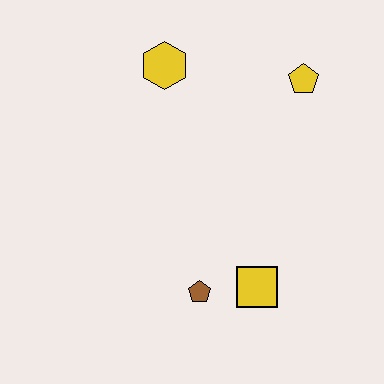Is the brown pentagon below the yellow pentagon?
Yes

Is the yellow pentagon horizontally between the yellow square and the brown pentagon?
No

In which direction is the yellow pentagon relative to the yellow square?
The yellow pentagon is above the yellow square.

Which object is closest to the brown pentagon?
The yellow square is closest to the brown pentagon.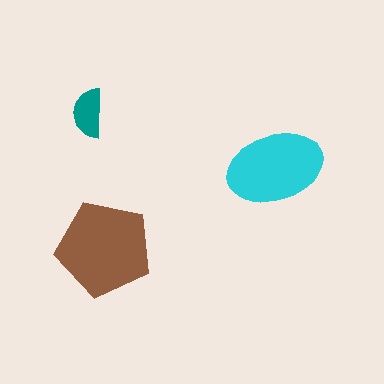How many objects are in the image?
There are 3 objects in the image.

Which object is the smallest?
The teal semicircle.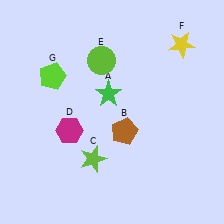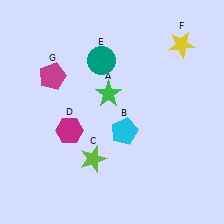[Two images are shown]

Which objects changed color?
B changed from brown to cyan. E changed from lime to teal. G changed from lime to magenta.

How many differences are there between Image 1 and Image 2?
There are 3 differences between the two images.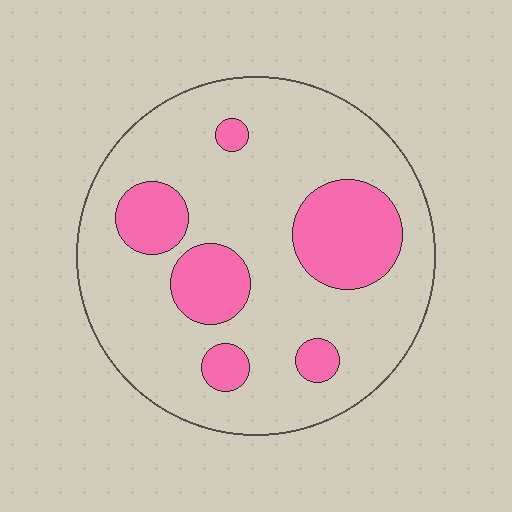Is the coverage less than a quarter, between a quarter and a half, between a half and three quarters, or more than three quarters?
Less than a quarter.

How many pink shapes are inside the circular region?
6.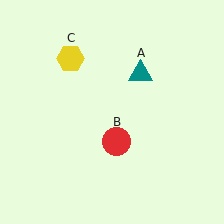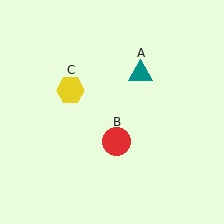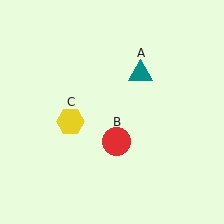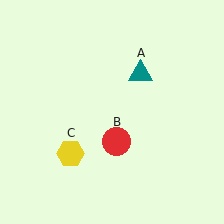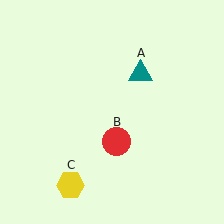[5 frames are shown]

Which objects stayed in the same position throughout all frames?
Teal triangle (object A) and red circle (object B) remained stationary.